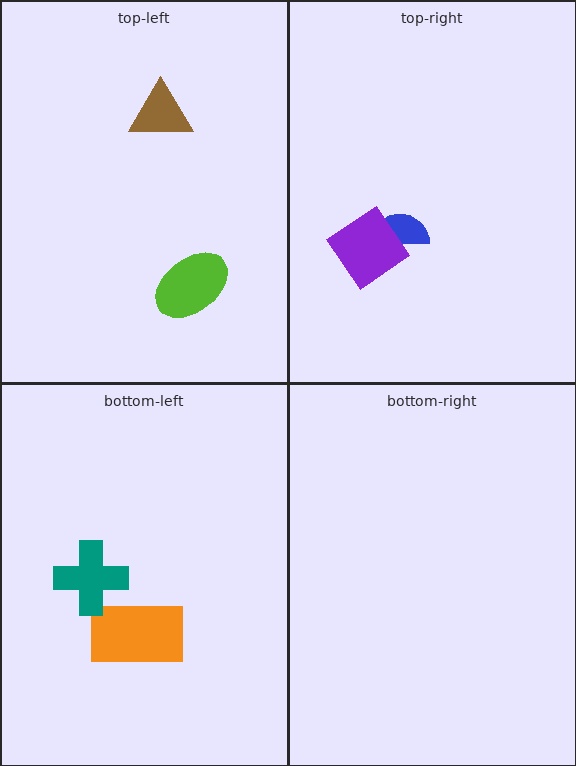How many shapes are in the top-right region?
2.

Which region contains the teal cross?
The bottom-left region.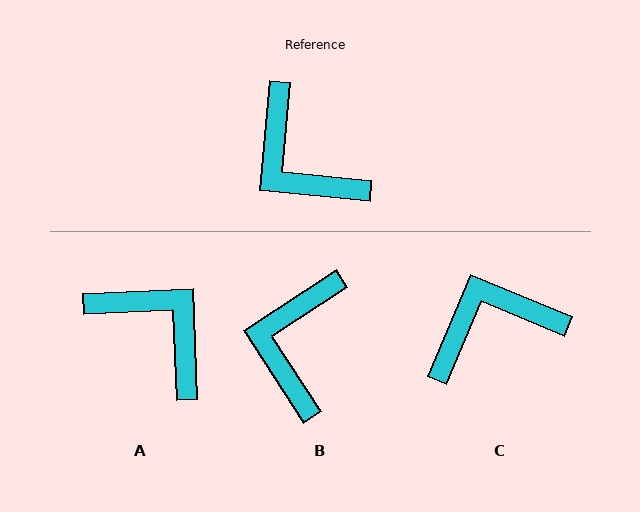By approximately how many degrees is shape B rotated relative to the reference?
Approximately 52 degrees clockwise.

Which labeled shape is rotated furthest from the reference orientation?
A, about 172 degrees away.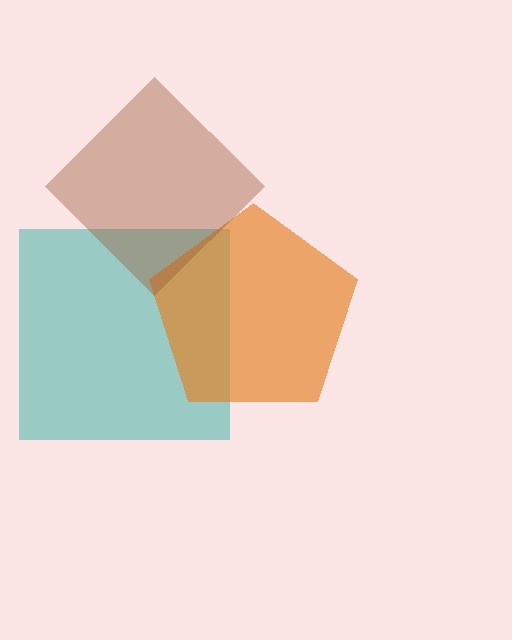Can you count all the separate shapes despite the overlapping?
Yes, there are 3 separate shapes.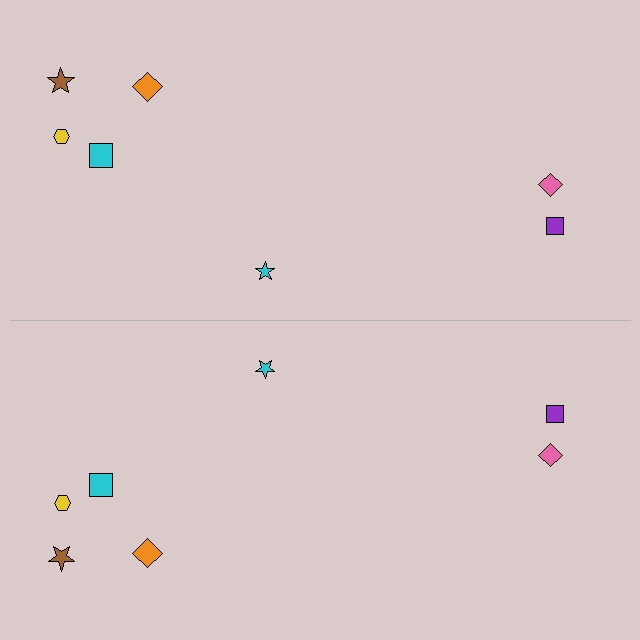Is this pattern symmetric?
Yes, this pattern has bilateral (reflection) symmetry.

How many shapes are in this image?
There are 14 shapes in this image.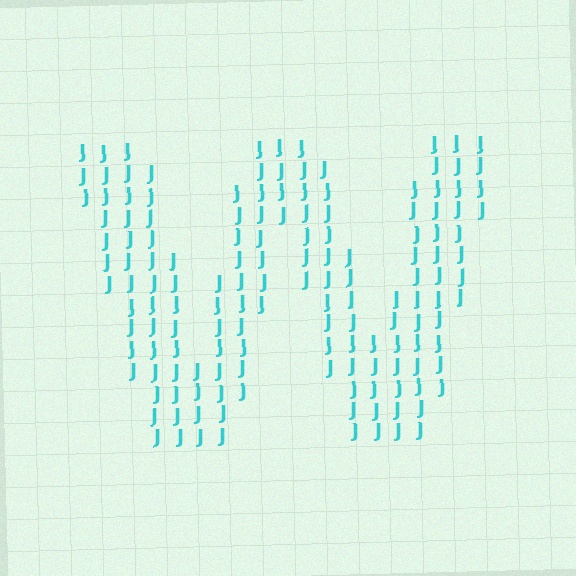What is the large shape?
The large shape is the letter W.